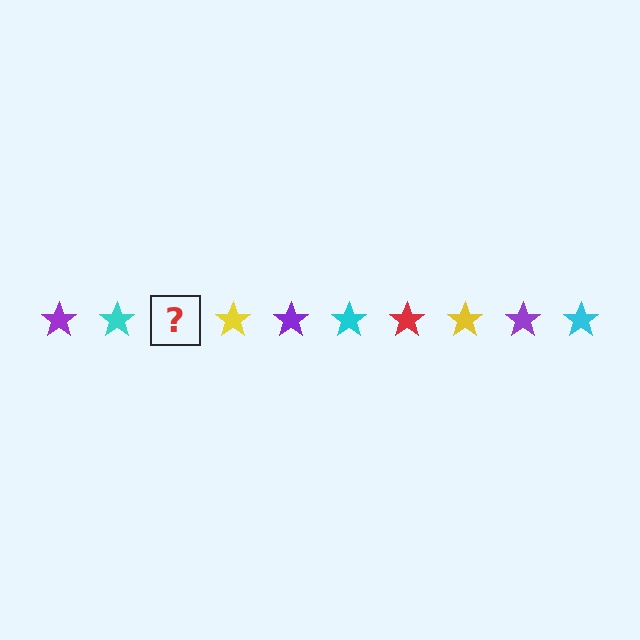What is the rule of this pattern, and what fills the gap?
The rule is that the pattern cycles through purple, cyan, red, yellow stars. The gap should be filled with a red star.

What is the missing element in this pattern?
The missing element is a red star.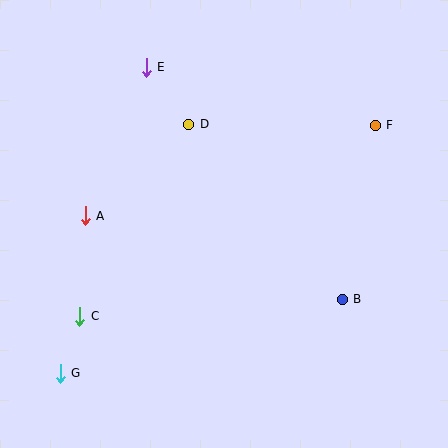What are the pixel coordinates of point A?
Point A is at (85, 216).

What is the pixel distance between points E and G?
The distance between E and G is 318 pixels.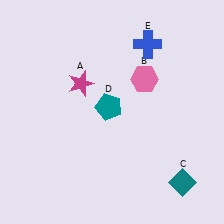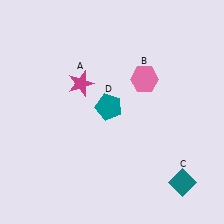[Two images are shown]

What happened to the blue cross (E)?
The blue cross (E) was removed in Image 2. It was in the top-right area of Image 1.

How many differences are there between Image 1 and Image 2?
There is 1 difference between the two images.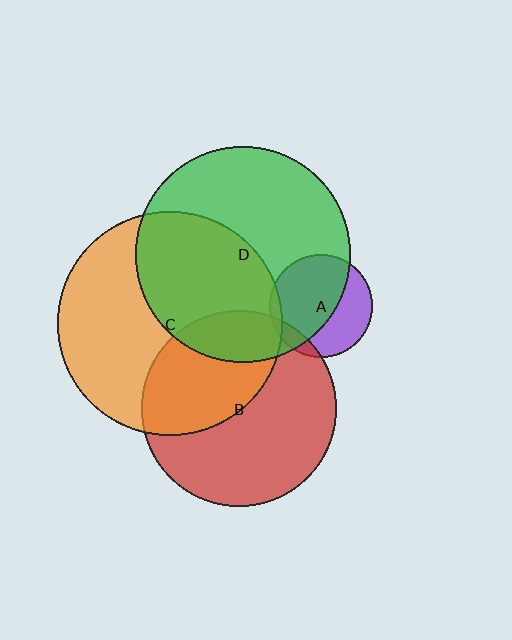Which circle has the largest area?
Circle C (orange).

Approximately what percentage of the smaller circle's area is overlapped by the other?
Approximately 5%.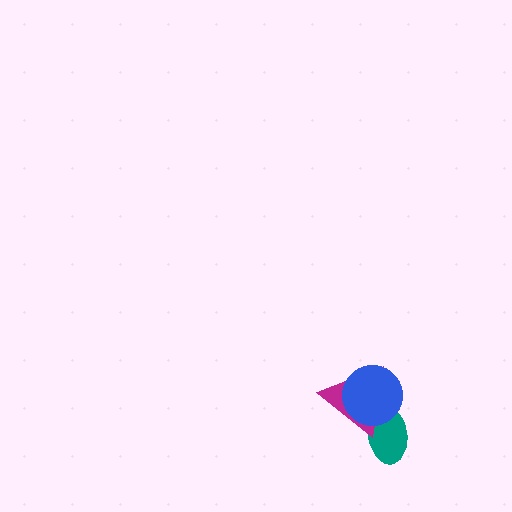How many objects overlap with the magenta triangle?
2 objects overlap with the magenta triangle.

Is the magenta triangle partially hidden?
Yes, it is partially covered by another shape.